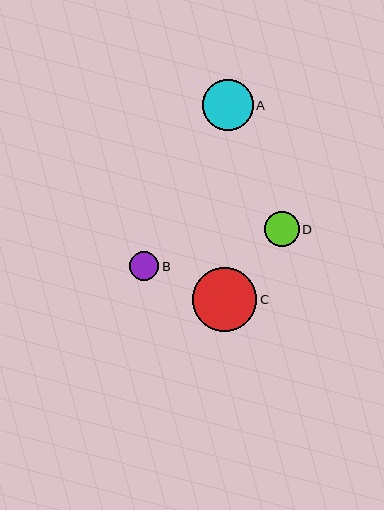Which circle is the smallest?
Circle B is the smallest with a size of approximately 29 pixels.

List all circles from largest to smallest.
From largest to smallest: C, A, D, B.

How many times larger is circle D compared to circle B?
Circle D is approximately 1.2 times the size of circle B.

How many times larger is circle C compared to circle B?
Circle C is approximately 2.2 times the size of circle B.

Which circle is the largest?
Circle C is the largest with a size of approximately 64 pixels.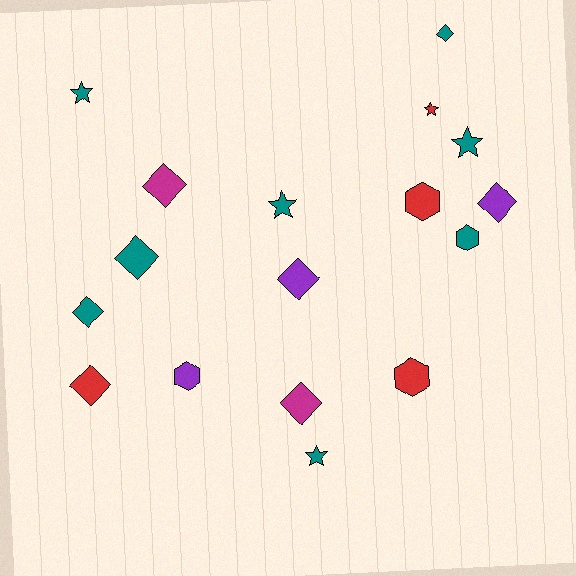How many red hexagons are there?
There are 2 red hexagons.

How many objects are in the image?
There are 17 objects.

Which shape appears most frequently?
Diamond, with 8 objects.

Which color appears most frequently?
Teal, with 8 objects.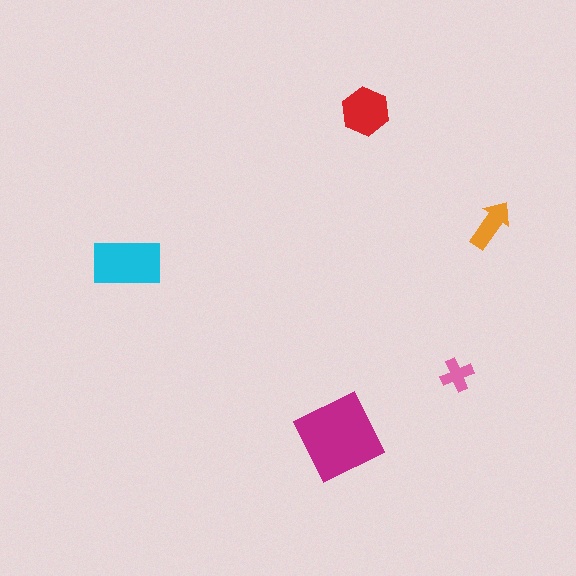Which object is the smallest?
The pink cross.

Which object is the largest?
The magenta diamond.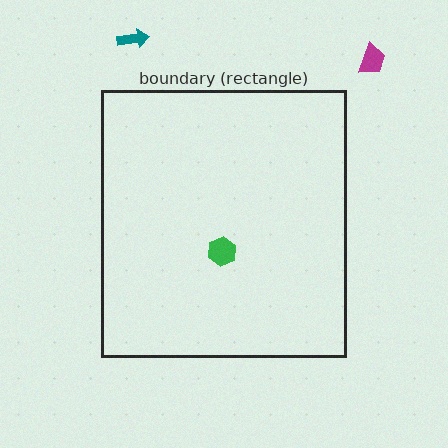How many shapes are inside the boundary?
1 inside, 2 outside.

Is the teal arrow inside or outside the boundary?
Outside.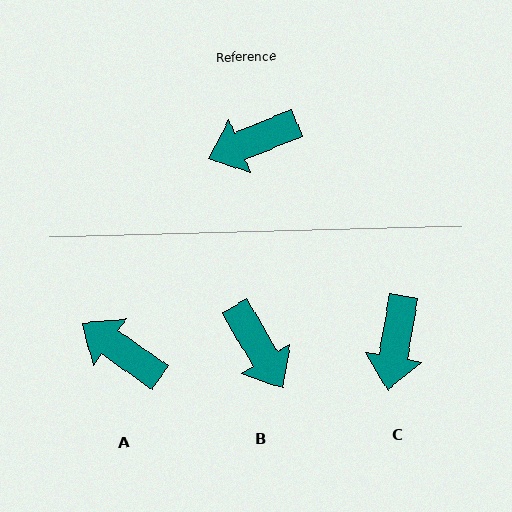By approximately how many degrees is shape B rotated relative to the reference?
Approximately 99 degrees counter-clockwise.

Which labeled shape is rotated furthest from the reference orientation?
B, about 99 degrees away.